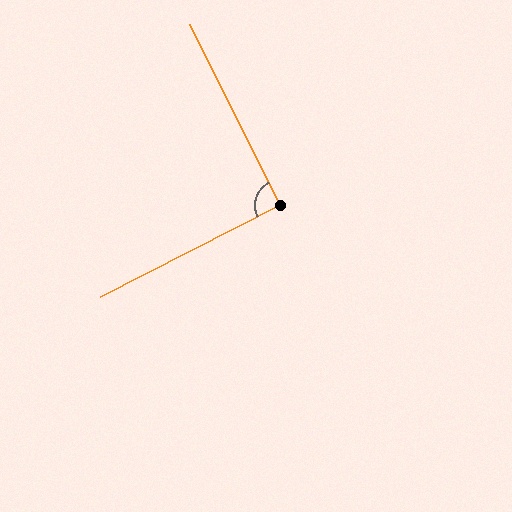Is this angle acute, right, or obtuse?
It is approximately a right angle.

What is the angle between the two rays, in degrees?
Approximately 90 degrees.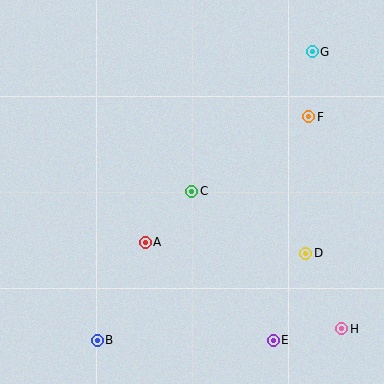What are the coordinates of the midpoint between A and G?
The midpoint between A and G is at (229, 147).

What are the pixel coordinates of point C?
Point C is at (192, 191).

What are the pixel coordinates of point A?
Point A is at (145, 242).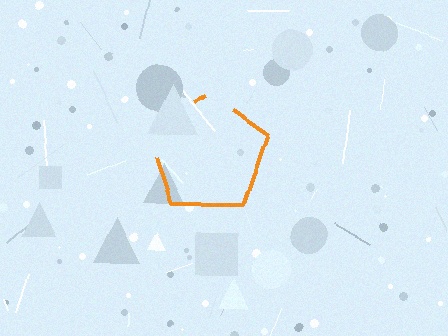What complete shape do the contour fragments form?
The contour fragments form a pentagon.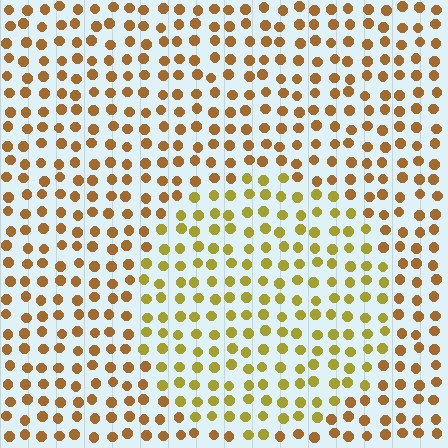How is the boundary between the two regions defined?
The boundary is defined purely by a slight shift in hue (about 28 degrees). Spacing, size, and orientation are identical on both sides.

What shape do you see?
I see a circle.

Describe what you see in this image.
The image is filled with small brown elements in a uniform arrangement. A circle-shaped region is visible where the elements are tinted to a slightly different hue, forming a subtle color boundary.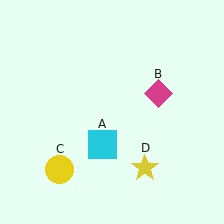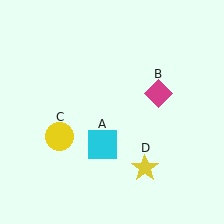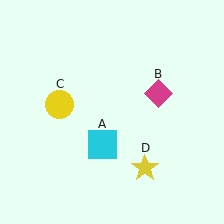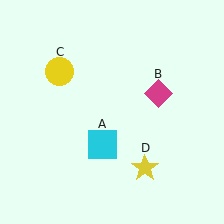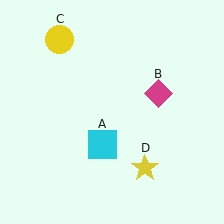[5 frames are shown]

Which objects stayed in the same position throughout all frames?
Cyan square (object A) and magenta diamond (object B) and yellow star (object D) remained stationary.